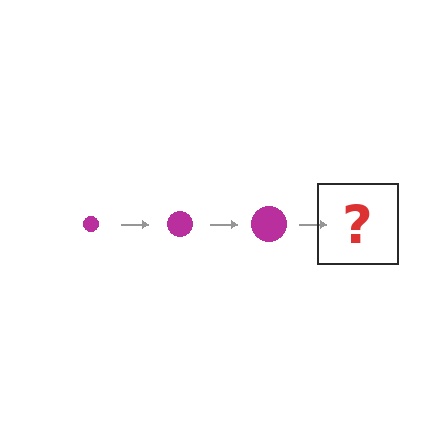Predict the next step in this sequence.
The next step is a magenta circle, larger than the previous one.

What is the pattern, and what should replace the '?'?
The pattern is that the circle gets progressively larger each step. The '?' should be a magenta circle, larger than the previous one.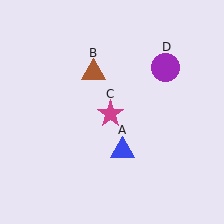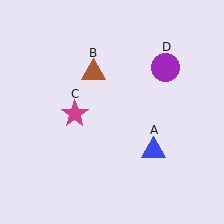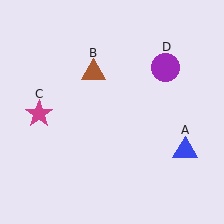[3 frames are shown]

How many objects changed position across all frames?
2 objects changed position: blue triangle (object A), magenta star (object C).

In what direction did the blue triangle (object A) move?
The blue triangle (object A) moved right.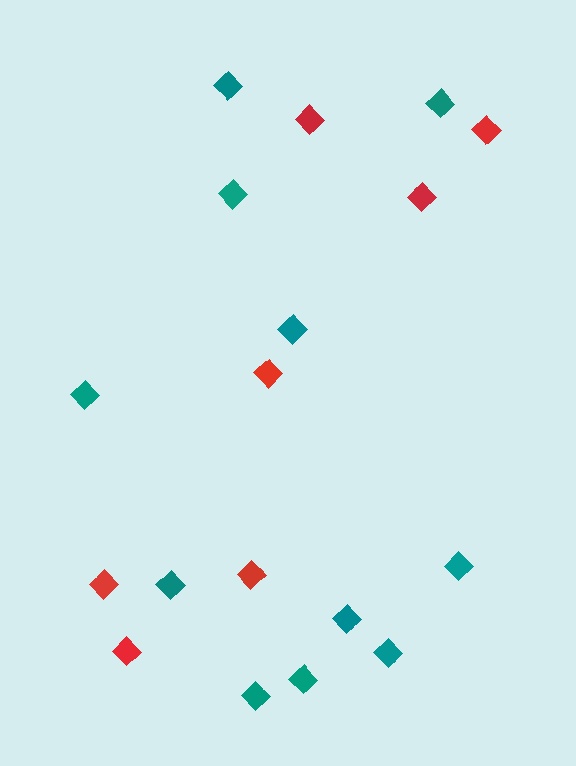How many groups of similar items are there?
There are 2 groups: one group of red diamonds (7) and one group of teal diamonds (11).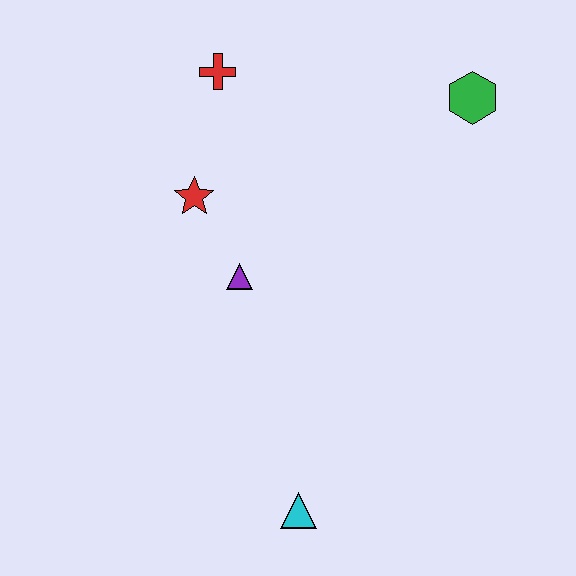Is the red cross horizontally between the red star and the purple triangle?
Yes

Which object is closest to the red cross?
The red star is closest to the red cross.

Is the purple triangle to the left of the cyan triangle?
Yes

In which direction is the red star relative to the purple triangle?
The red star is above the purple triangle.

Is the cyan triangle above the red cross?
No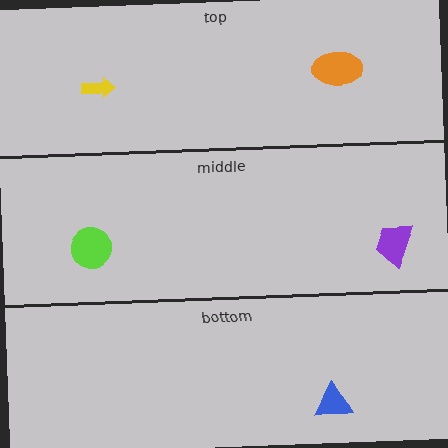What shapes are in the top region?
The yellow arrow, the orange ellipse.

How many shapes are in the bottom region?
1.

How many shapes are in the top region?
2.